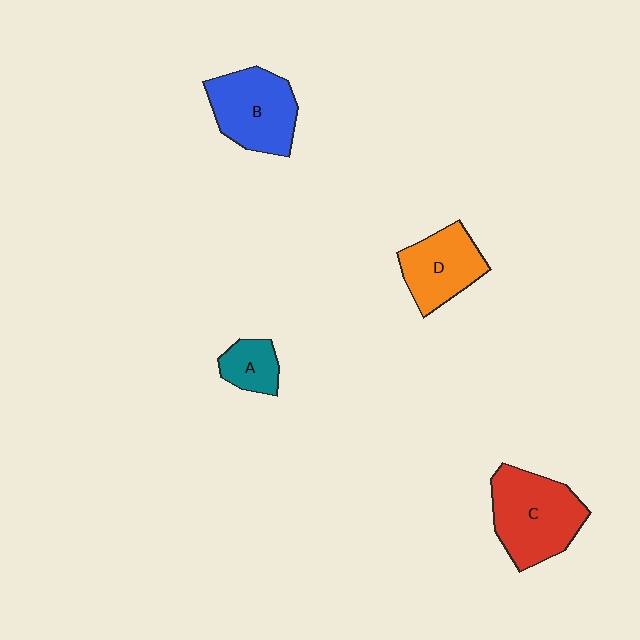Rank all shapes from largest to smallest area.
From largest to smallest: C (red), B (blue), D (orange), A (teal).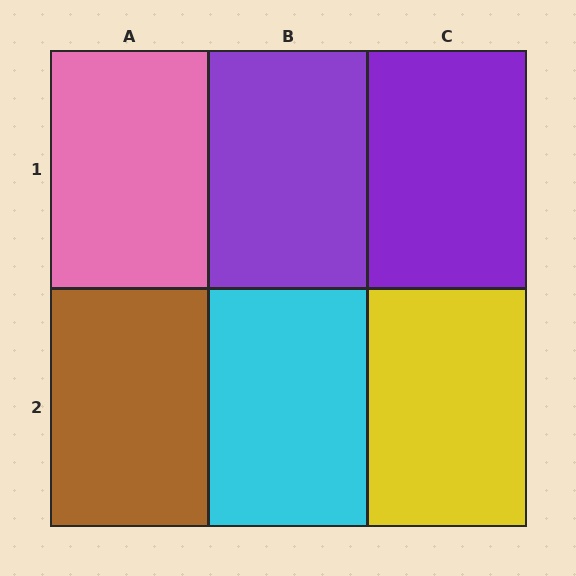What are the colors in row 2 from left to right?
Brown, cyan, yellow.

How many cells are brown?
1 cell is brown.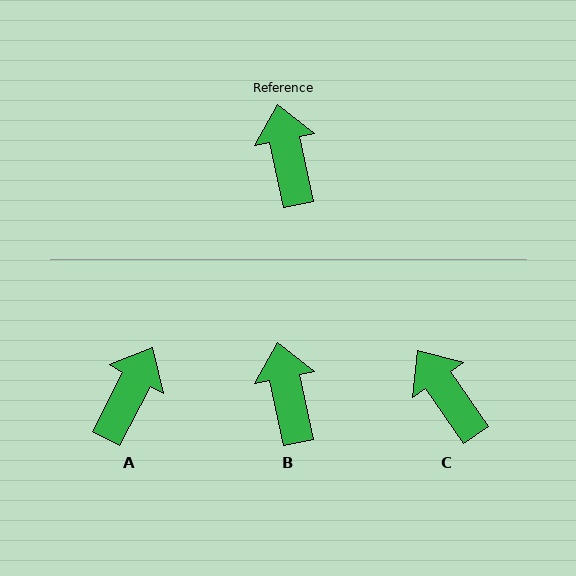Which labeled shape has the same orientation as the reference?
B.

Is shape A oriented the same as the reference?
No, it is off by about 39 degrees.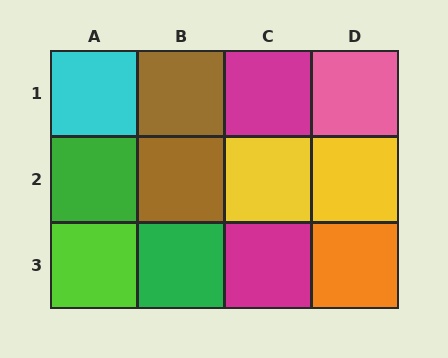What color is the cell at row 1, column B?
Brown.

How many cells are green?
2 cells are green.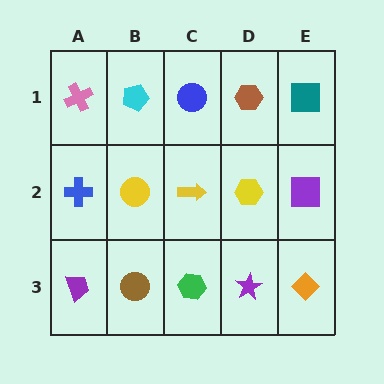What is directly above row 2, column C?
A blue circle.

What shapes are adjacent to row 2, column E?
A teal square (row 1, column E), an orange diamond (row 3, column E), a yellow hexagon (row 2, column D).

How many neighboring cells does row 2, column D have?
4.